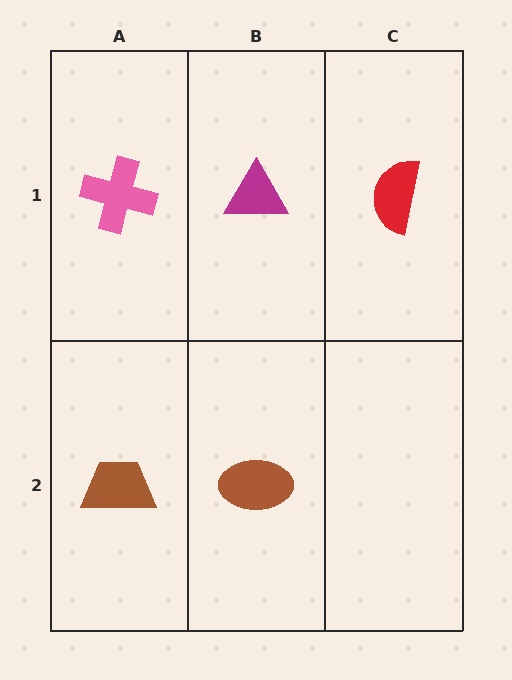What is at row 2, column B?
A brown ellipse.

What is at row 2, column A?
A brown trapezoid.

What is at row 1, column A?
A pink cross.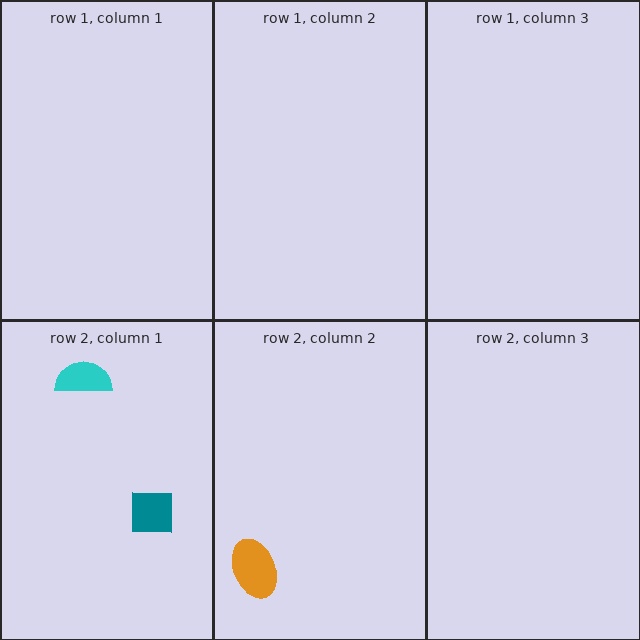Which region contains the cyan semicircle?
The row 2, column 1 region.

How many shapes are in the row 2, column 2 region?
1.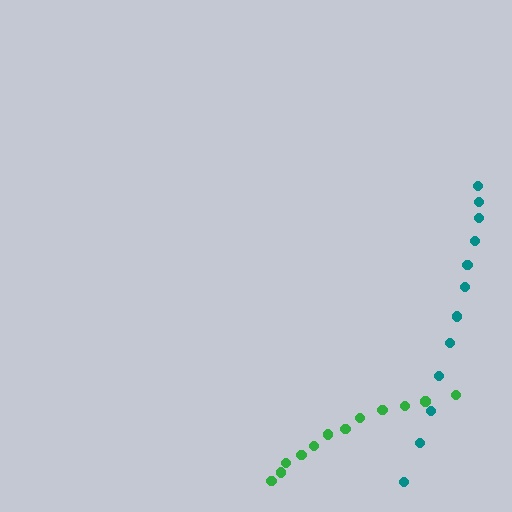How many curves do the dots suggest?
There are 2 distinct paths.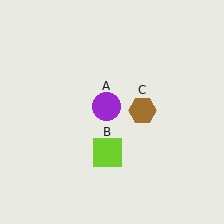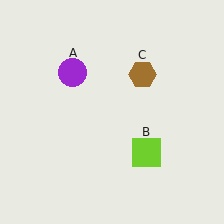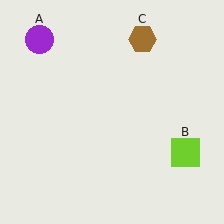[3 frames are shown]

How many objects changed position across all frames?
3 objects changed position: purple circle (object A), lime square (object B), brown hexagon (object C).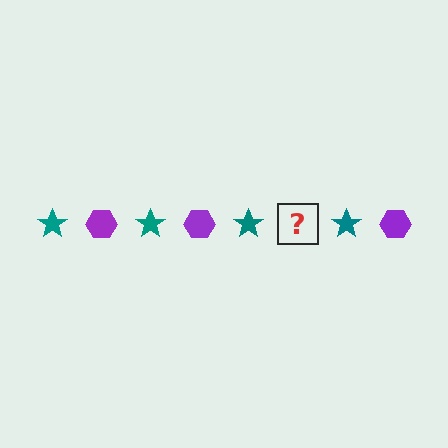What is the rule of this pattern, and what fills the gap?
The rule is that the pattern alternates between teal star and purple hexagon. The gap should be filled with a purple hexagon.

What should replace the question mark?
The question mark should be replaced with a purple hexagon.